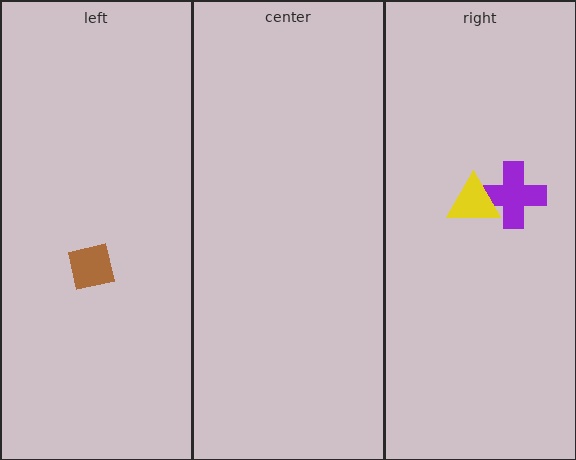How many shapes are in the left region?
1.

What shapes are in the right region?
The purple cross, the yellow triangle.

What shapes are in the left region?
The brown square.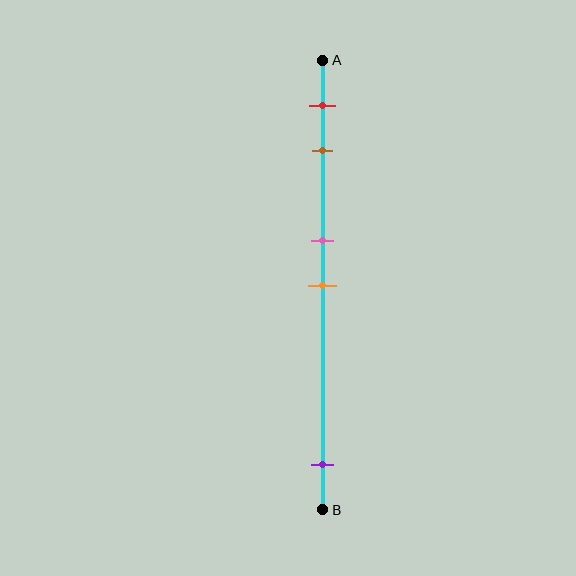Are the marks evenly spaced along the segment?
No, the marks are not evenly spaced.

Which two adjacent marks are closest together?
The pink and orange marks are the closest adjacent pair.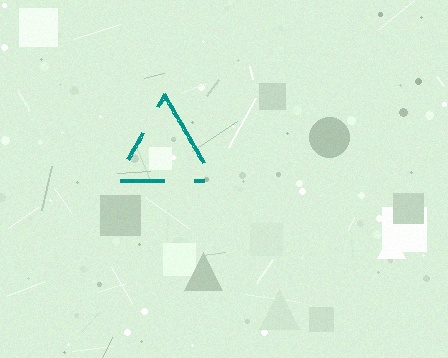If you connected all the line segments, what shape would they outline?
They would outline a triangle.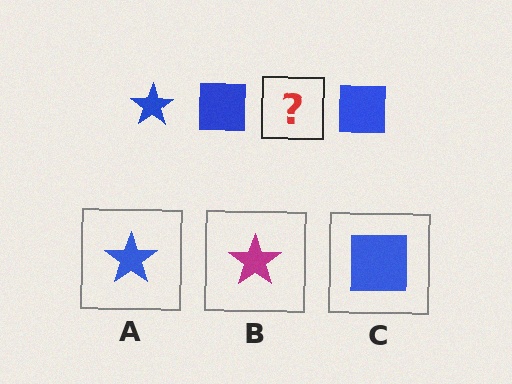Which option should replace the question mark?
Option A.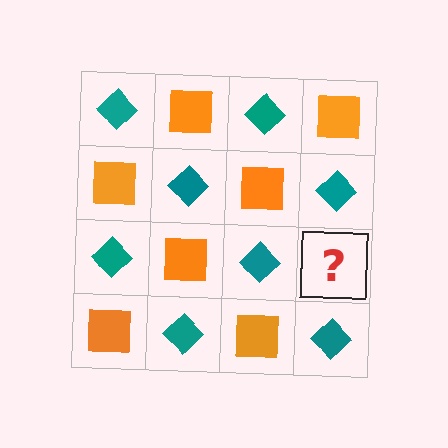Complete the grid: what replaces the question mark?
The question mark should be replaced with an orange square.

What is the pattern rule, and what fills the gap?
The rule is that it alternates teal diamond and orange square in a checkerboard pattern. The gap should be filled with an orange square.